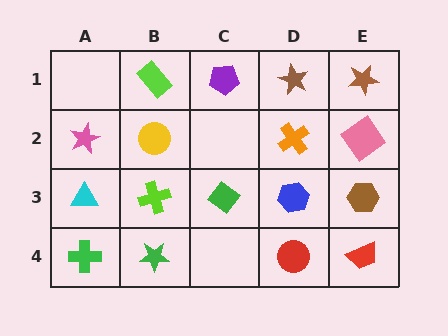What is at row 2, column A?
A pink star.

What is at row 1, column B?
A lime rectangle.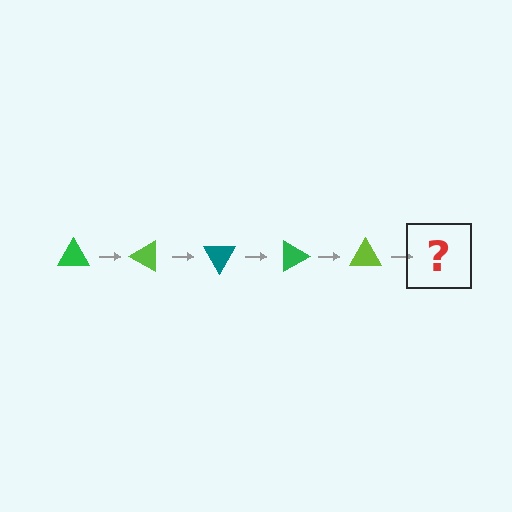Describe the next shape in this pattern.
It should be a teal triangle, rotated 150 degrees from the start.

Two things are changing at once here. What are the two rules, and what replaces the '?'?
The two rules are that it rotates 30 degrees each step and the color cycles through green, lime, and teal. The '?' should be a teal triangle, rotated 150 degrees from the start.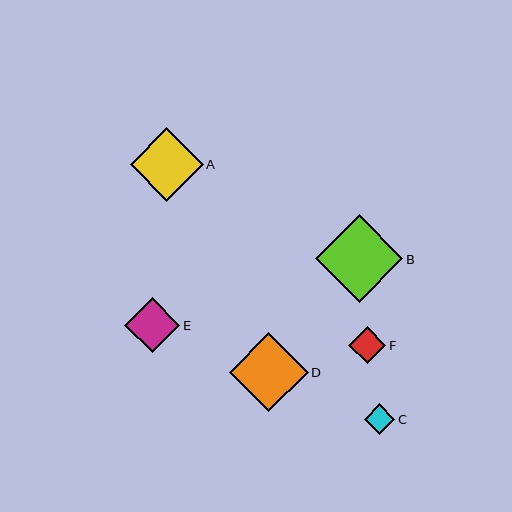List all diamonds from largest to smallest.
From largest to smallest: B, D, A, E, F, C.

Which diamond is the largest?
Diamond B is the largest with a size of approximately 88 pixels.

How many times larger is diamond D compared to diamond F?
Diamond D is approximately 2.1 times the size of diamond F.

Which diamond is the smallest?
Diamond C is the smallest with a size of approximately 31 pixels.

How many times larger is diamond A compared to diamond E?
Diamond A is approximately 1.3 times the size of diamond E.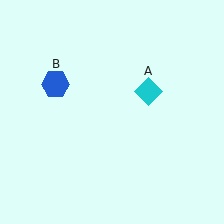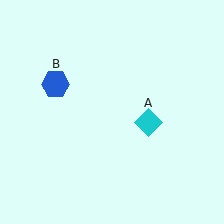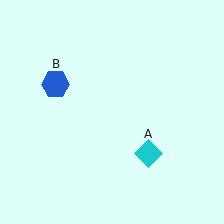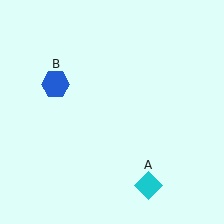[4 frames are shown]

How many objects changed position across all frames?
1 object changed position: cyan diamond (object A).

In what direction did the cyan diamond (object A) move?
The cyan diamond (object A) moved down.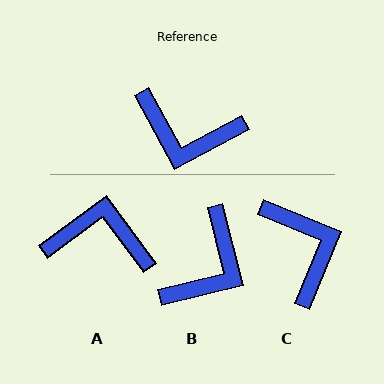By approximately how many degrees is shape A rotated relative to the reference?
Approximately 172 degrees clockwise.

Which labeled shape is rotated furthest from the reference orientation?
A, about 172 degrees away.